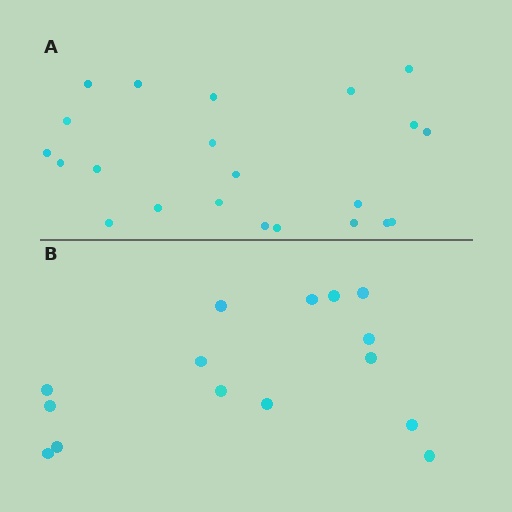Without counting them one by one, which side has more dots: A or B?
Region A (the top region) has more dots.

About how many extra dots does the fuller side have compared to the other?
Region A has roughly 8 or so more dots than region B.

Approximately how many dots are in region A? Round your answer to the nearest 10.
About 20 dots. (The exact count is 22, which rounds to 20.)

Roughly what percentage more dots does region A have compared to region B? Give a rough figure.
About 45% more.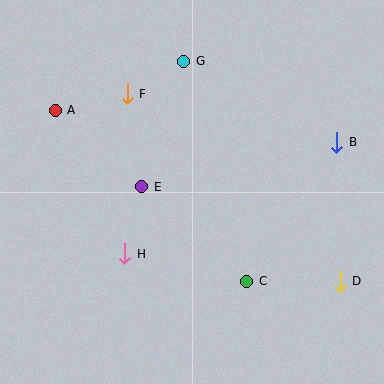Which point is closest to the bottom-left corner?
Point H is closest to the bottom-left corner.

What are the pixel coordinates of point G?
Point G is at (184, 61).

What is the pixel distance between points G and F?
The distance between G and F is 65 pixels.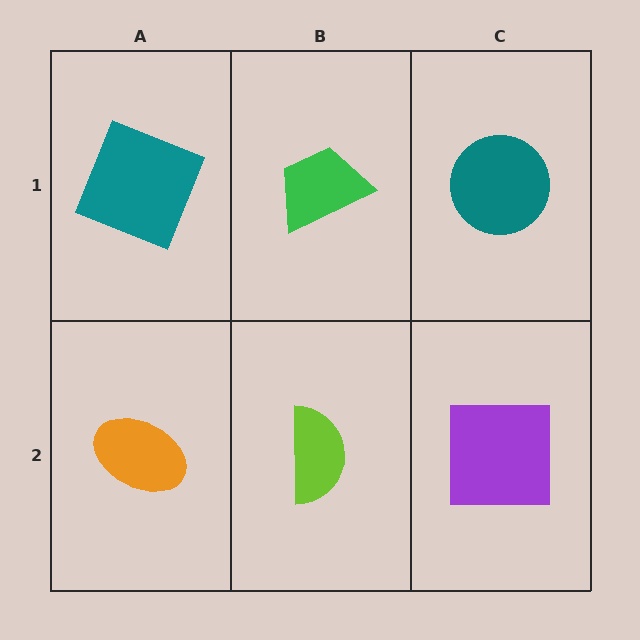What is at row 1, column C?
A teal circle.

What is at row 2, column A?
An orange ellipse.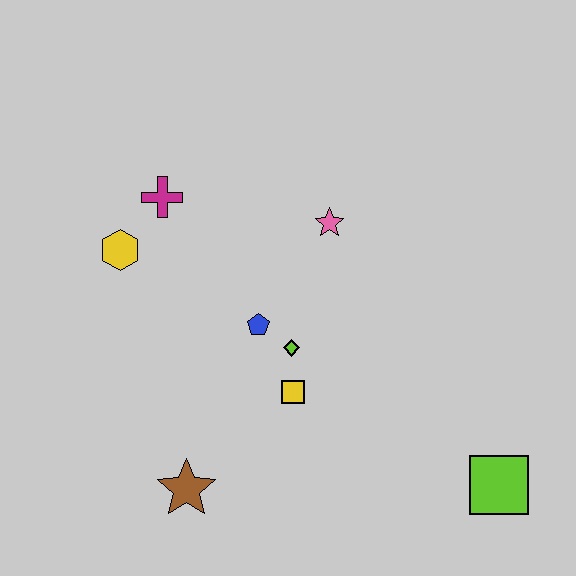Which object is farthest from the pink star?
The lime square is farthest from the pink star.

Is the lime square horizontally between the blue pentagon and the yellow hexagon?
No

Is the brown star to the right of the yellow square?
No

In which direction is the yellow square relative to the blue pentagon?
The yellow square is below the blue pentagon.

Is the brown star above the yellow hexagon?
No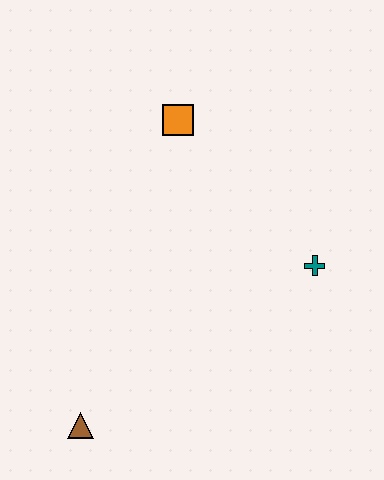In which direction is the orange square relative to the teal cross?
The orange square is above the teal cross.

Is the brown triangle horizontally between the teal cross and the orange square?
No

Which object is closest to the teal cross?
The orange square is closest to the teal cross.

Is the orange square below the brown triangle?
No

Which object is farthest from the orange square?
The brown triangle is farthest from the orange square.